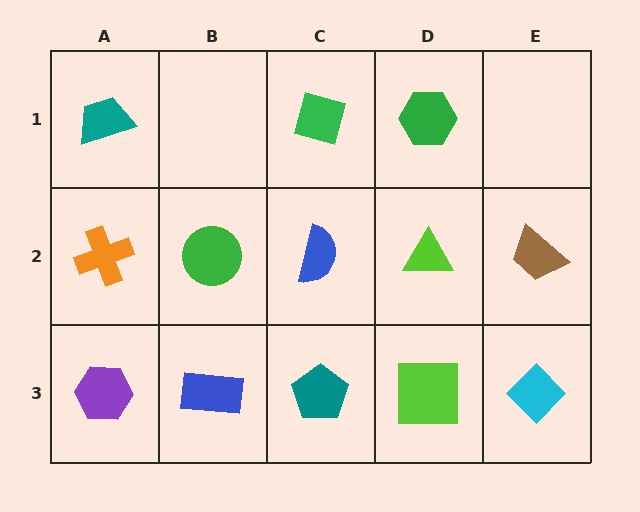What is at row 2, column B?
A green circle.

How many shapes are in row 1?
3 shapes.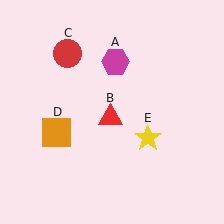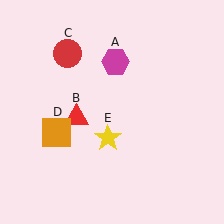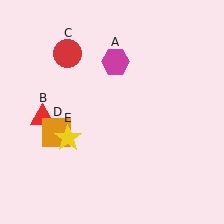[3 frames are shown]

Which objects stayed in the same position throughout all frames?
Magenta hexagon (object A) and red circle (object C) and orange square (object D) remained stationary.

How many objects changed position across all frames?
2 objects changed position: red triangle (object B), yellow star (object E).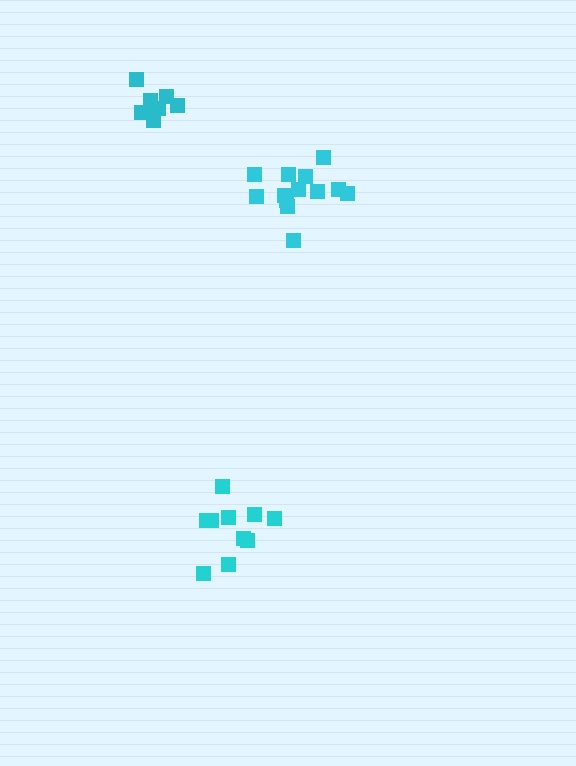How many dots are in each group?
Group 1: 13 dots, Group 2: 10 dots, Group 3: 8 dots (31 total).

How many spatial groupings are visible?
There are 3 spatial groupings.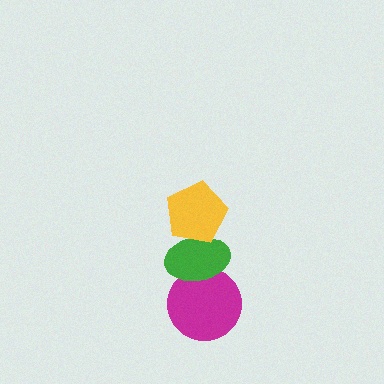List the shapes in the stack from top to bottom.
From top to bottom: the yellow pentagon, the green ellipse, the magenta circle.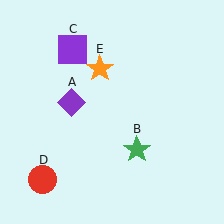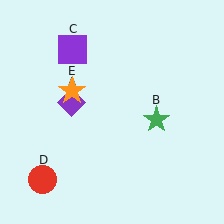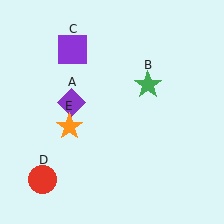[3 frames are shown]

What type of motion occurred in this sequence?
The green star (object B), orange star (object E) rotated counterclockwise around the center of the scene.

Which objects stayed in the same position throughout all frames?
Purple diamond (object A) and purple square (object C) and red circle (object D) remained stationary.